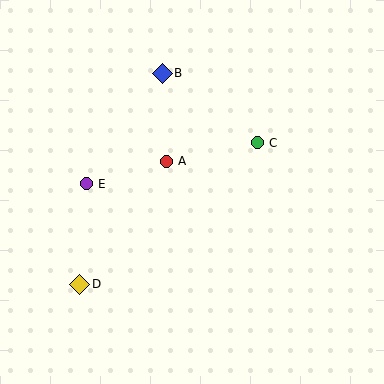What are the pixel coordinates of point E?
Point E is at (86, 184).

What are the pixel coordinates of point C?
Point C is at (258, 143).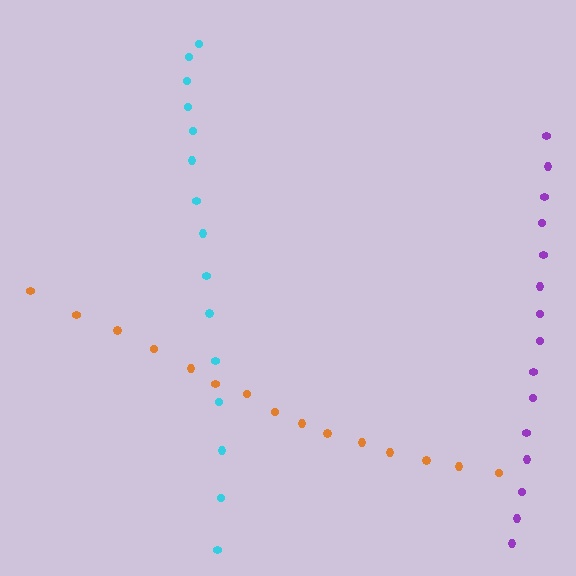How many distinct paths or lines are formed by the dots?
There are 3 distinct paths.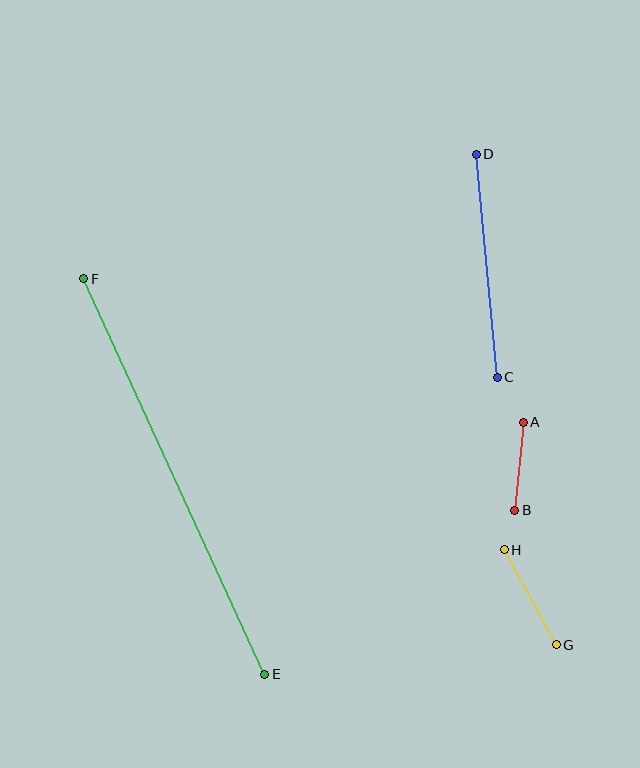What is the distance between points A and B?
The distance is approximately 89 pixels.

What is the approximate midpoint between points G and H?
The midpoint is at approximately (530, 597) pixels.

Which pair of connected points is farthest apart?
Points E and F are farthest apart.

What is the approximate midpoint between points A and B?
The midpoint is at approximately (519, 466) pixels.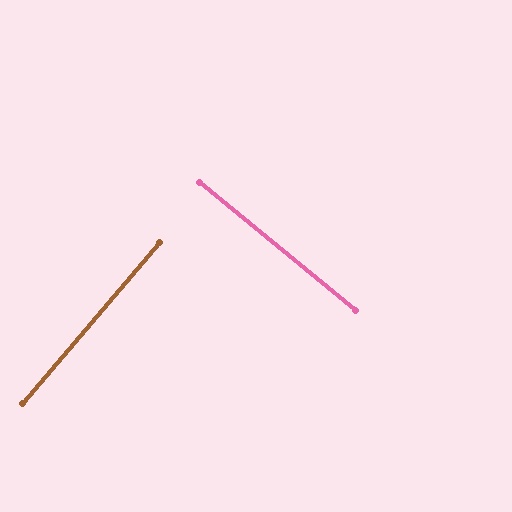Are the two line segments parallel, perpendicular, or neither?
Perpendicular — they meet at approximately 89°.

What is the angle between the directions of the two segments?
Approximately 89 degrees.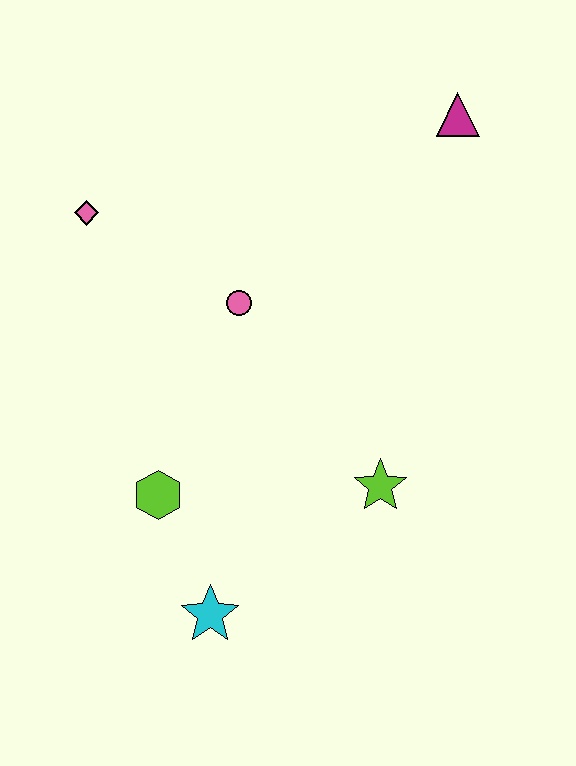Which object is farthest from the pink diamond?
The cyan star is farthest from the pink diamond.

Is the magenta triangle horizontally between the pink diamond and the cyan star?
No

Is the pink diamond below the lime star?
No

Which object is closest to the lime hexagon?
The cyan star is closest to the lime hexagon.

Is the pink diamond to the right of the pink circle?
No